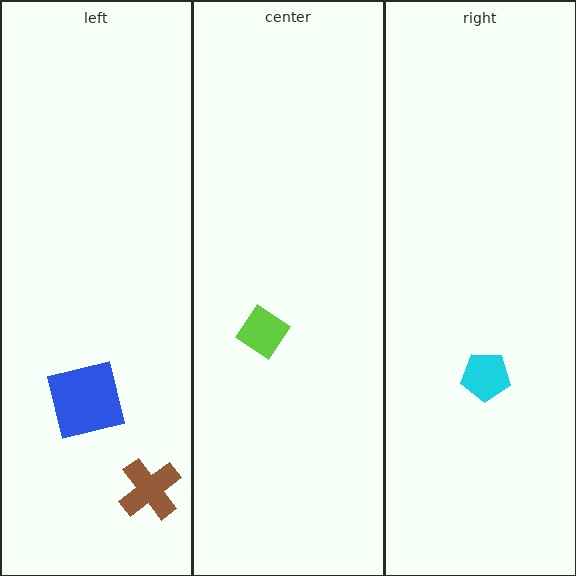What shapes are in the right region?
The cyan pentagon.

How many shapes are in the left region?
2.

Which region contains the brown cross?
The left region.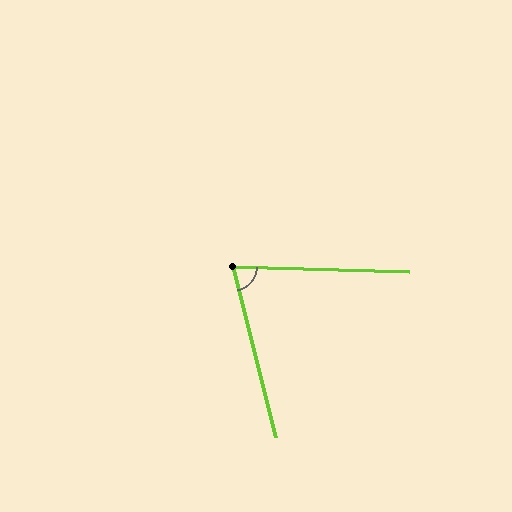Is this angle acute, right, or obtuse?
It is acute.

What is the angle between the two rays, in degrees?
Approximately 74 degrees.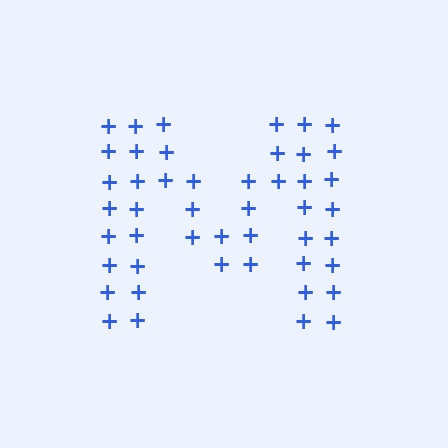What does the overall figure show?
The overall figure shows the letter M.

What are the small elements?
The small elements are plus signs.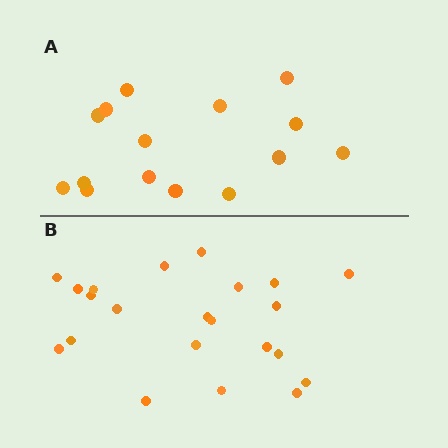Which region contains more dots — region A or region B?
Region B (the bottom region) has more dots.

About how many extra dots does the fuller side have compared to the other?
Region B has roughly 8 or so more dots than region A.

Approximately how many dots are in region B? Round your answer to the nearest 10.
About 20 dots. (The exact count is 22, which rounds to 20.)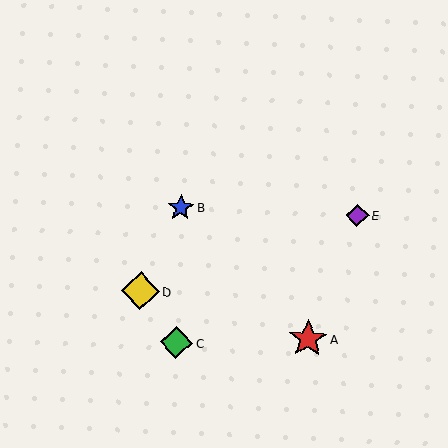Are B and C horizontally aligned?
No, B is at y≈208 and C is at y≈343.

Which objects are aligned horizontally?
Objects B, E are aligned horizontally.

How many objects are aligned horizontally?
2 objects (B, E) are aligned horizontally.